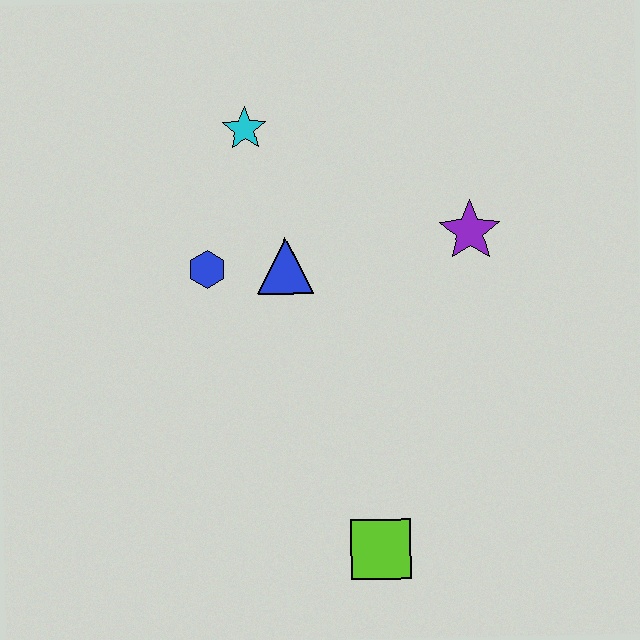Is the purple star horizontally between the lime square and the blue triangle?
No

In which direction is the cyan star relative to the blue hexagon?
The cyan star is above the blue hexagon.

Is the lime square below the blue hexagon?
Yes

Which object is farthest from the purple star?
The lime square is farthest from the purple star.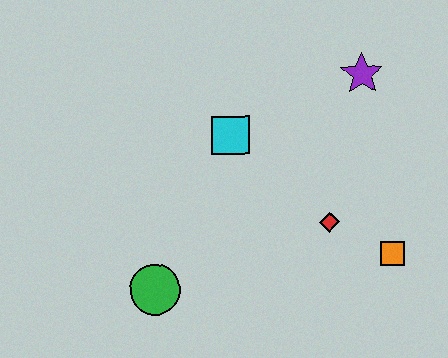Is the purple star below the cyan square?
No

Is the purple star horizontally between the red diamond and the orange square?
Yes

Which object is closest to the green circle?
The cyan square is closest to the green circle.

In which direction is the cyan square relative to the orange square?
The cyan square is to the left of the orange square.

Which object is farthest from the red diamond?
The green circle is farthest from the red diamond.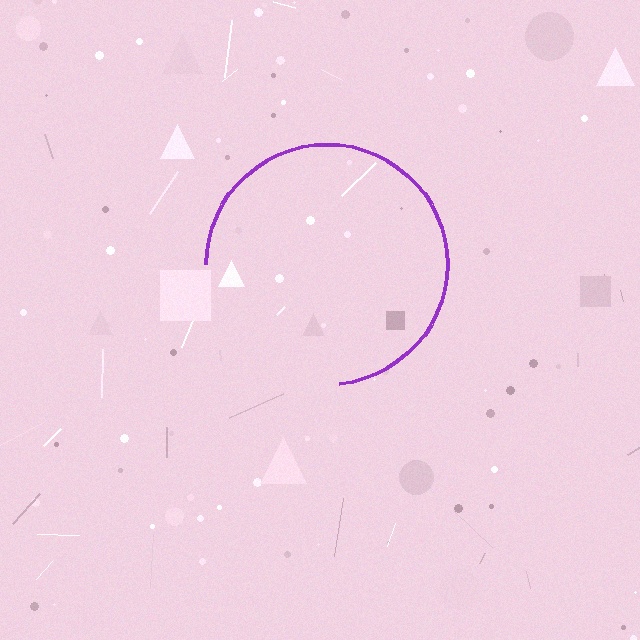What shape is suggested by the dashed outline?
The dashed outline suggests a circle.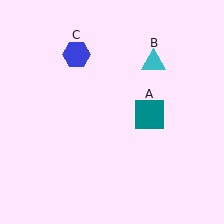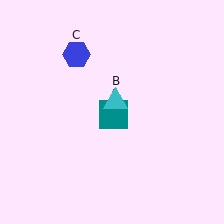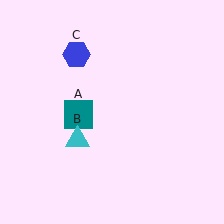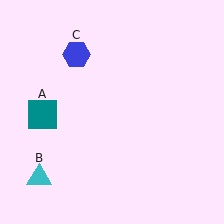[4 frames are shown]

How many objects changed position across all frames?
2 objects changed position: teal square (object A), cyan triangle (object B).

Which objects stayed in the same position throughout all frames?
Blue hexagon (object C) remained stationary.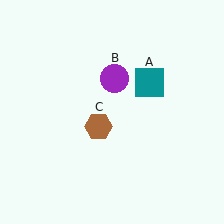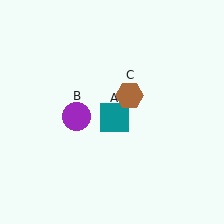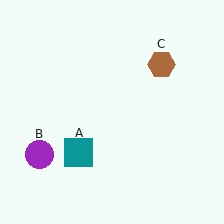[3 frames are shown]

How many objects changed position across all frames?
3 objects changed position: teal square (object A), purple circle (object B), brown hexagon (object C).